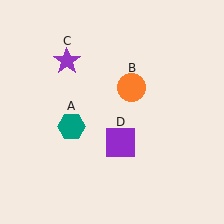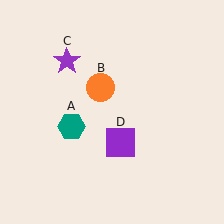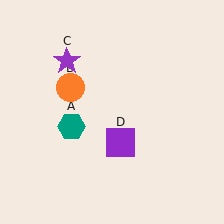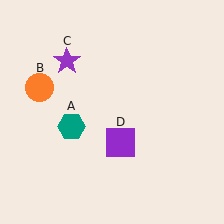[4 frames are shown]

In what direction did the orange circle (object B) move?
The orange circle (object B) moved left.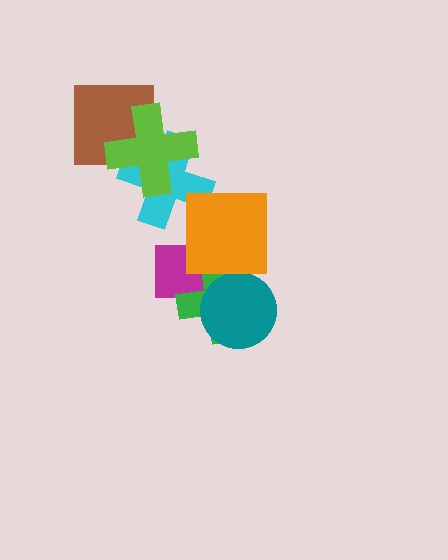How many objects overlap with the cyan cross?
2 objects overlap with the cyan cross.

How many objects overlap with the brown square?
2 objects overlap with the brown square.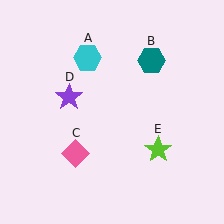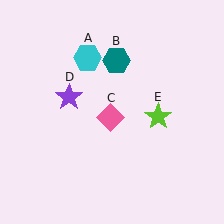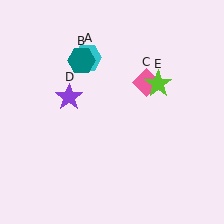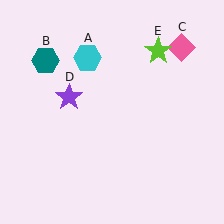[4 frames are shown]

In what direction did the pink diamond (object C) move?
The pink diamond (object C) moved up and to the right.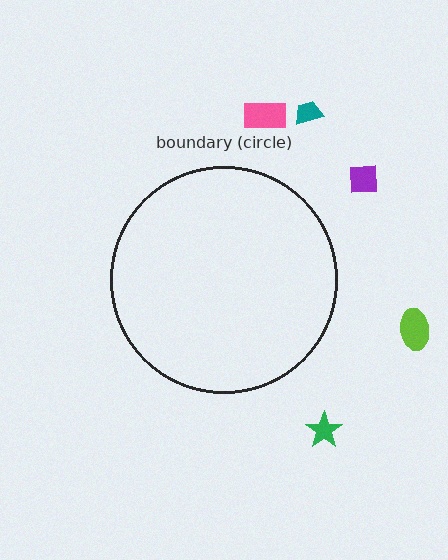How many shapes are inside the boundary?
0 inside, 5 outside.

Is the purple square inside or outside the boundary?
Outside.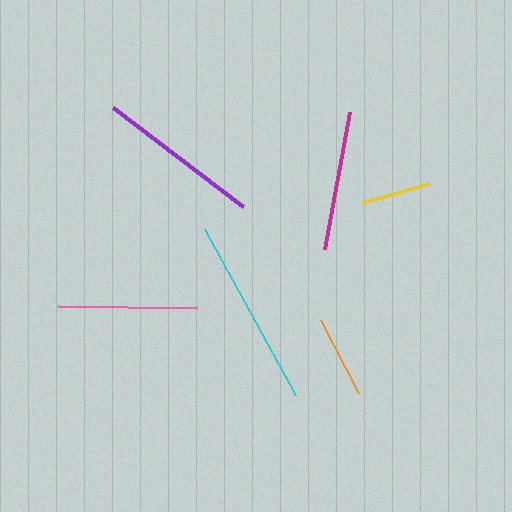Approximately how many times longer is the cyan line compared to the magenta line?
The cyan line is approximately 1.4 times the length of the magenta line.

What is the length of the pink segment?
The pink segment is approximately 139 pixels long.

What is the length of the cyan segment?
The cyan segment is approximately 189 pixels long.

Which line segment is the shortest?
The yellow line is the shortest at approximately 69 pixels.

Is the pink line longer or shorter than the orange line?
The pink line is longer than the orange line.